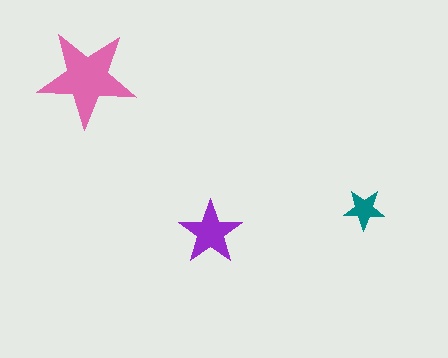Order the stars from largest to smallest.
the pink one, the purple one, the teal one.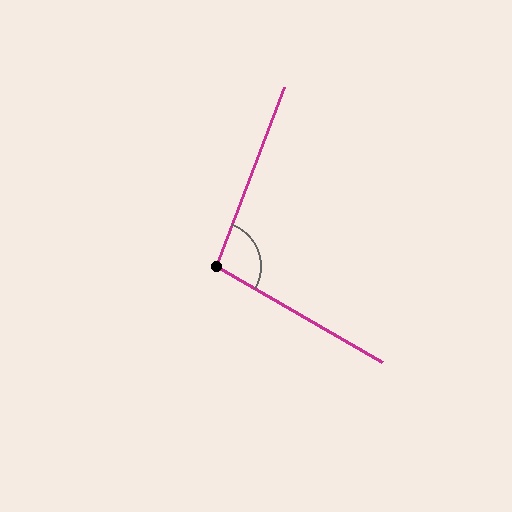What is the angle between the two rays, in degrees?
Approximately 99 degrees.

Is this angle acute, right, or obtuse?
It is obtuse.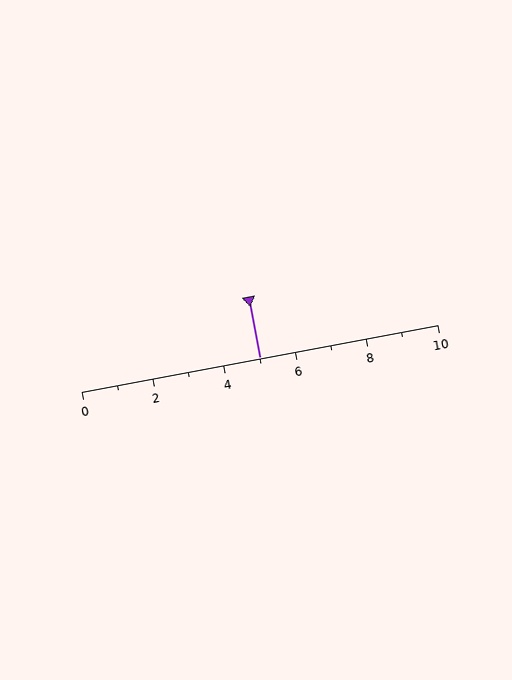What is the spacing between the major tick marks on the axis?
The major ticks are spaced 2 apart.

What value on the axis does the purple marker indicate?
The marker indicates approximately 5.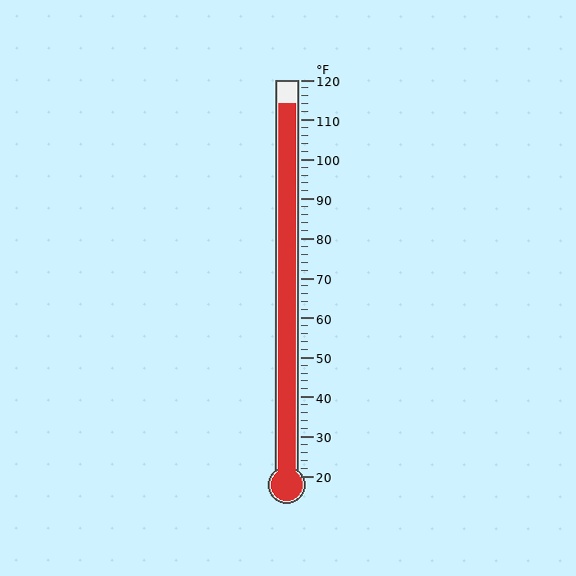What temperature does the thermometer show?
The thermometer shows approximately 114°F.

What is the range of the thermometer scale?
The thermometer scale ranges from 20°F to 120°F.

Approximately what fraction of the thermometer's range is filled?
The thermometer is filled to approximately 95% of its range.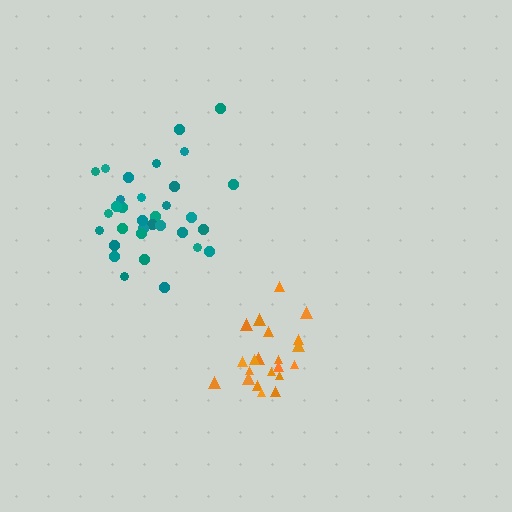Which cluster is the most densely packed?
Teal.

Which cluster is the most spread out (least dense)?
Orange.